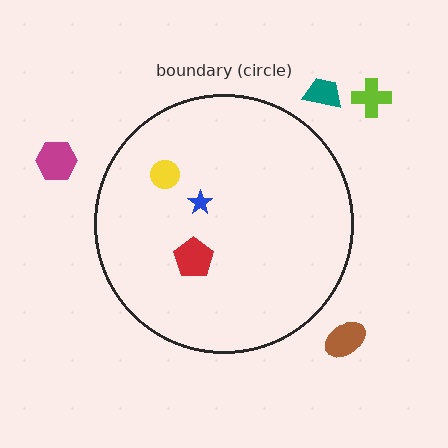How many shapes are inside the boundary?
3 inside, 4 outside.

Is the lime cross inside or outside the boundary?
Outside.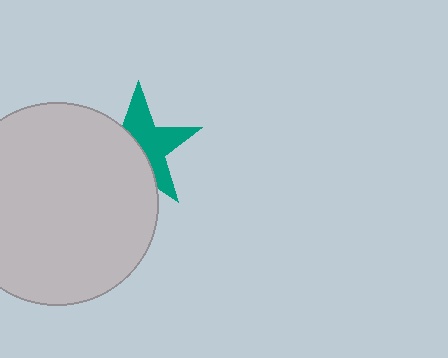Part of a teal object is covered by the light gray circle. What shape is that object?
It is a star.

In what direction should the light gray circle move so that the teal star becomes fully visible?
The light gray circle should move left. That is the shortest direction to clear the overlap and leave the teal star fully visible.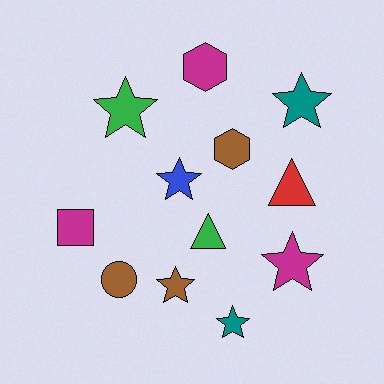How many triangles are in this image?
There are 2 triangles.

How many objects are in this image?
There are 12 objects.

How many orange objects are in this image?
There are no orange objects.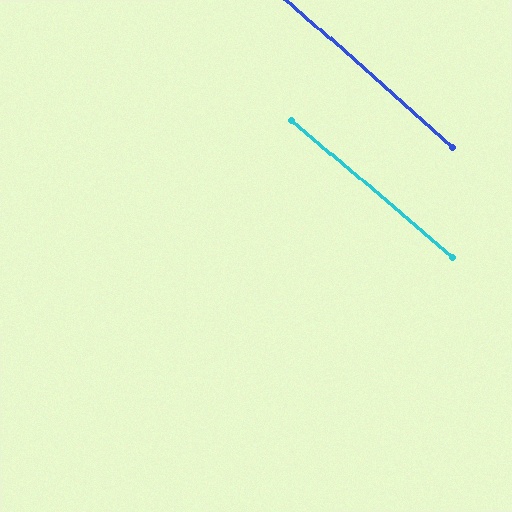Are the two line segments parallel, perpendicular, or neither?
Parallel — their directions differ by only 1.3°.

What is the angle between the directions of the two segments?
Approximately 1 degree.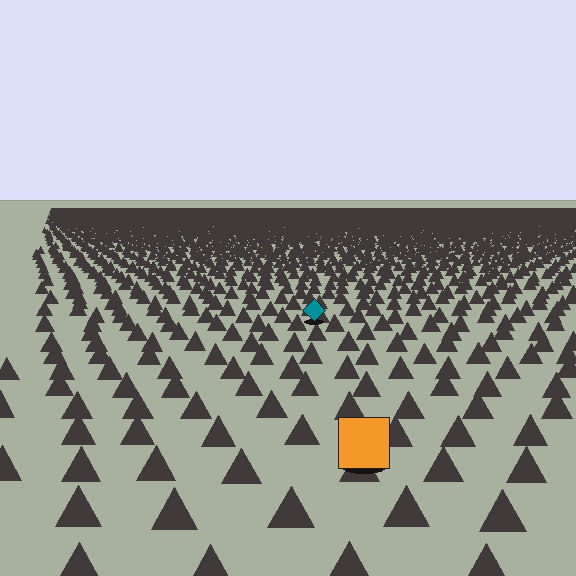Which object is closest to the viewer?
The orange square is closest. The texture marks near it are larger and more spread out.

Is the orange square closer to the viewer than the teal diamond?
Yes. The orange square is closer — you can tell from the texture gradient: the ground texture is coarser near it.